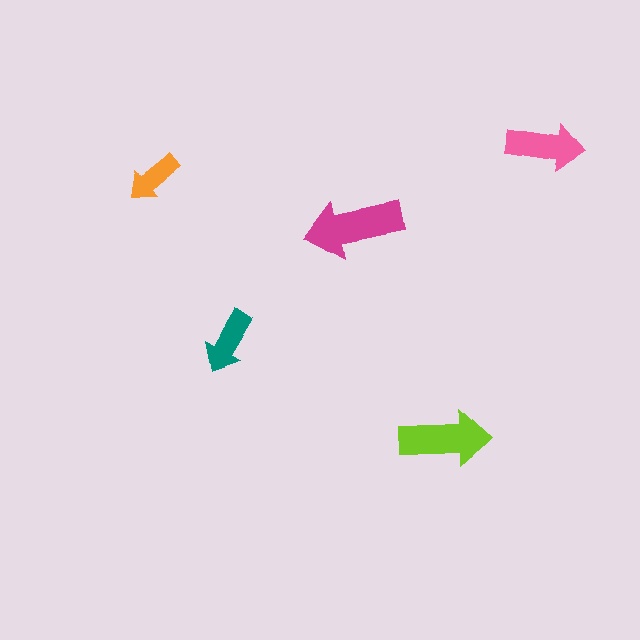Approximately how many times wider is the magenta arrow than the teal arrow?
About 1.5 times wider.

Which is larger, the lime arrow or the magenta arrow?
The magenta one.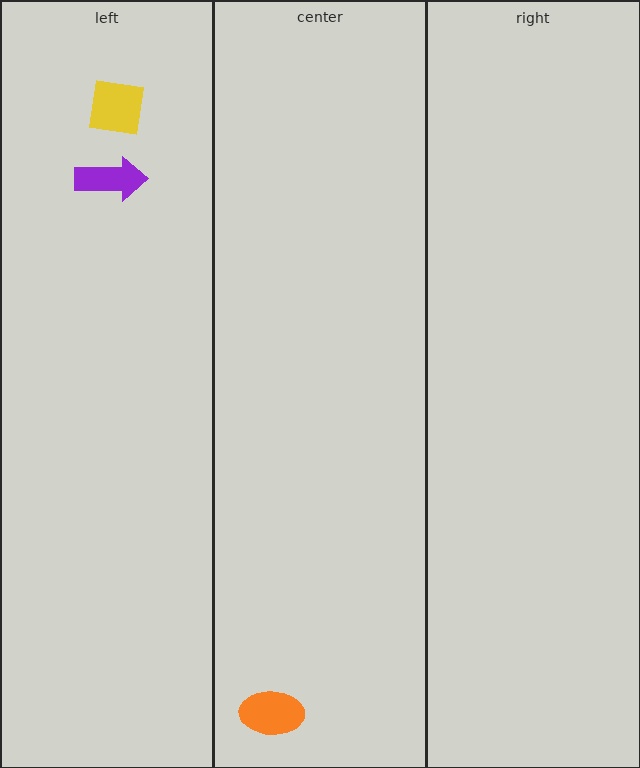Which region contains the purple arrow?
The left region.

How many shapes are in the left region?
2.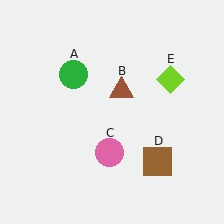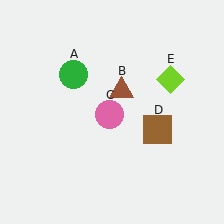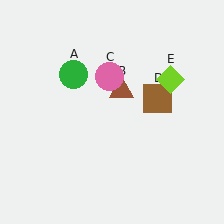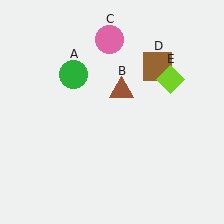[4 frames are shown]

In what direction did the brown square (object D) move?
The brown square (object D) moved up.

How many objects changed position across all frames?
2 objects changed position: pink circle (object C), brown square (object D).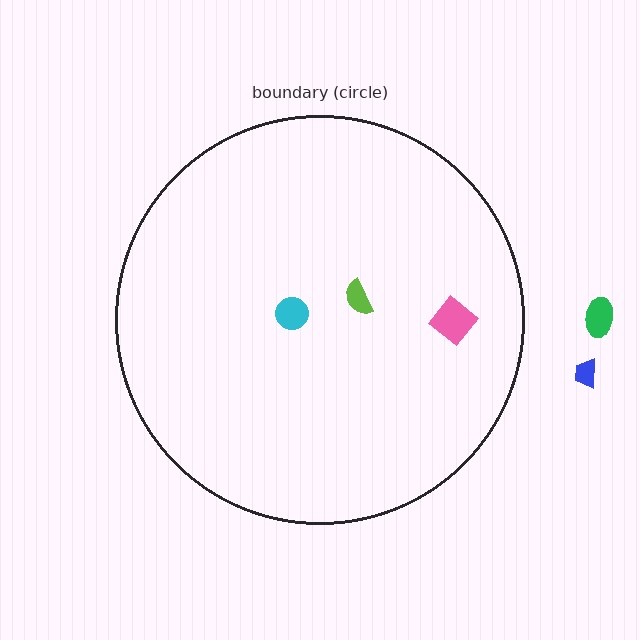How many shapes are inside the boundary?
3 inside, 2 outside.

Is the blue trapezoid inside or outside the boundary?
Outside.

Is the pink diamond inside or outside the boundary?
Inside.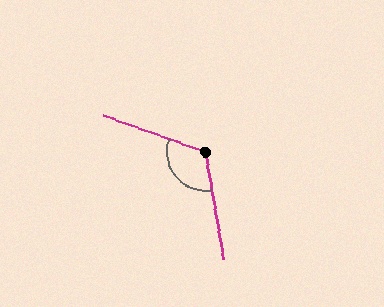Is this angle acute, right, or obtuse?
It is obtuse.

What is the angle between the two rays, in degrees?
Approximately 119 degrees.